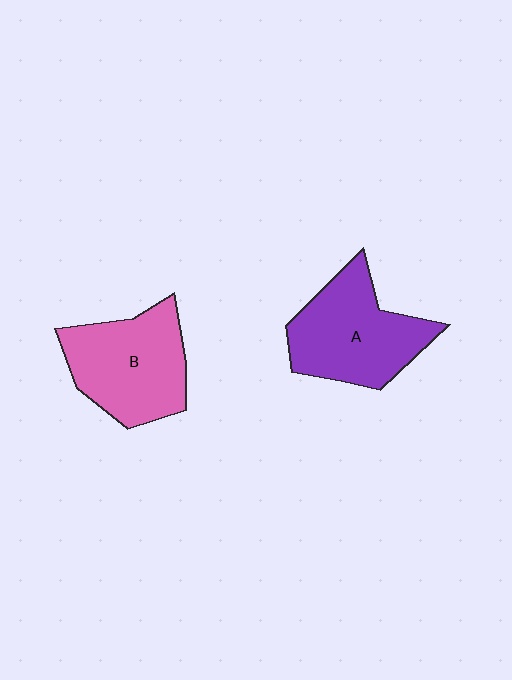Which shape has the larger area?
Shape A (purple).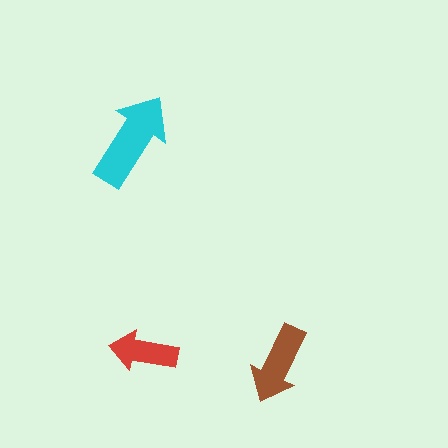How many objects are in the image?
There are 3 objects in the image.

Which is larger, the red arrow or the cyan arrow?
The cyan one.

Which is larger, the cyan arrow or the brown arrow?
The cyan one.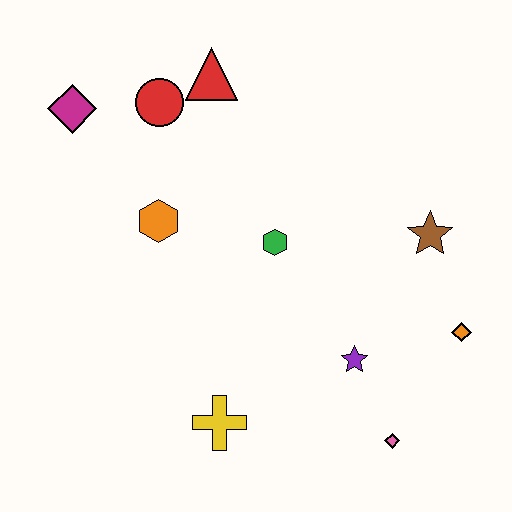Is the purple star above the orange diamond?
No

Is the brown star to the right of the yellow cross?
Yes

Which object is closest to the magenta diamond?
The red circle is closest to the magenta diamond.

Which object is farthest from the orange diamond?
The magenta diamond is farthest from the orange diamond.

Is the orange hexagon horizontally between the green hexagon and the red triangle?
No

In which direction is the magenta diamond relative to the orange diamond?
The magenta diamond is to the left of the orange diamond.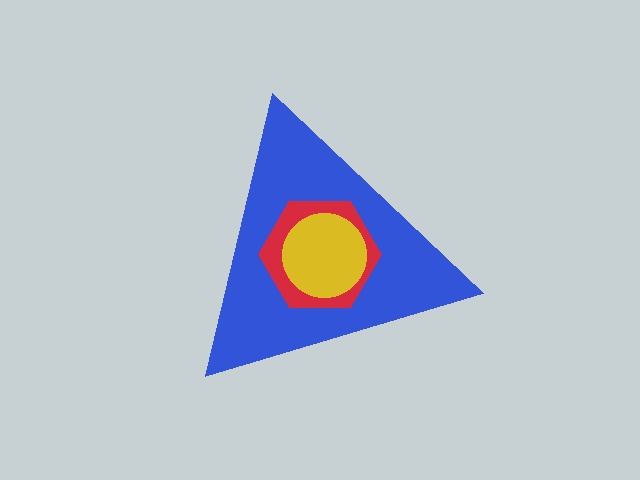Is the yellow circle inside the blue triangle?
Yes.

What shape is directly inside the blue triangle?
The red hexagon.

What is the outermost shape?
The blue triangle.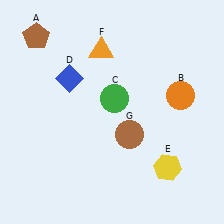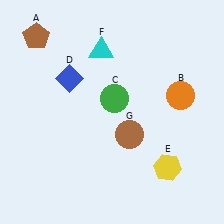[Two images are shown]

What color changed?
The triangle (F) changed from orange in Image 1 to cyan in Image 2.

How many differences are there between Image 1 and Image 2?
There is 1 difference between the two images.